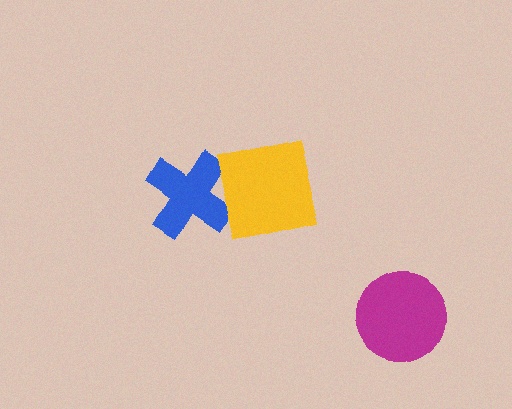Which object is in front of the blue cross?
The yellow square is in front of the blue cross.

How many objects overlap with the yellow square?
1 object overlaps with the yellow square.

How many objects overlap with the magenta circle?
0 objects overlap with the magenta circle.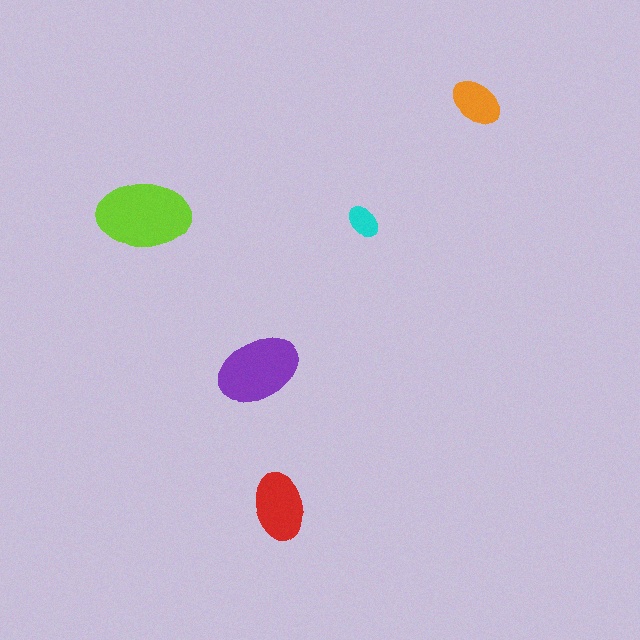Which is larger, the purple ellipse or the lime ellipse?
The lime one.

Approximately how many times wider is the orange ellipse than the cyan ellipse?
About 1.5 times wider.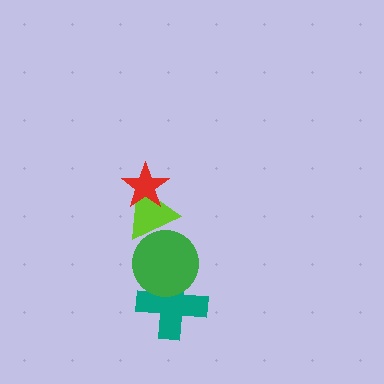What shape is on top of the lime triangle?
The red star is on top of the lime triangle.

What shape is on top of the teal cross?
The green circle is on top of the teal cross.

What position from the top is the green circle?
The green circle is 3rd from the top.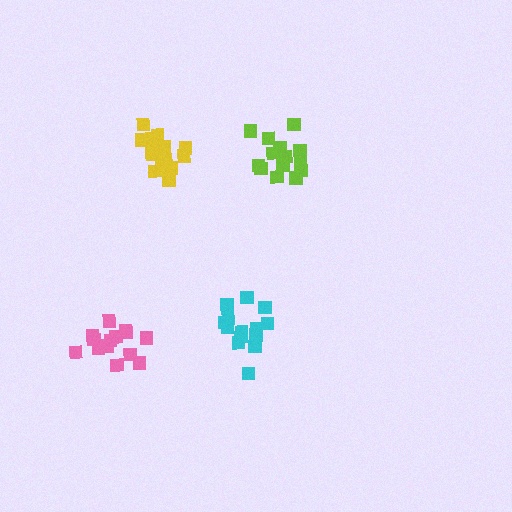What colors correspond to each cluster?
The clusters are colored: lime, cyan, yellow, pink.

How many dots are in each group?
Group 1: 16 dots, Group 2: 14 dots, Group 3: 16 dots, Group 4: 14 dots (60 total).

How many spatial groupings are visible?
There are 4 spatial groupings.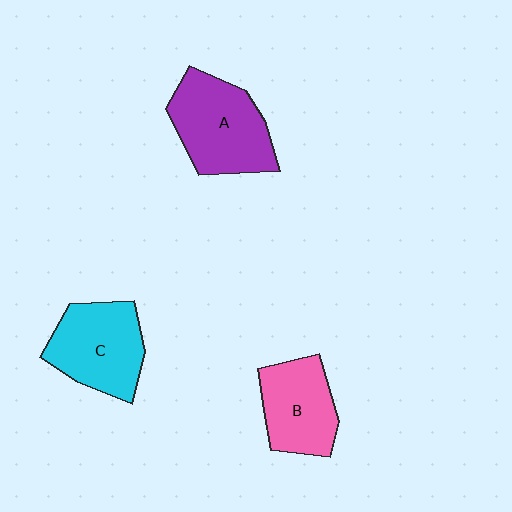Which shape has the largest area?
Shape A (purple).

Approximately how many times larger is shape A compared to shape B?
Approximately 1.3 times.